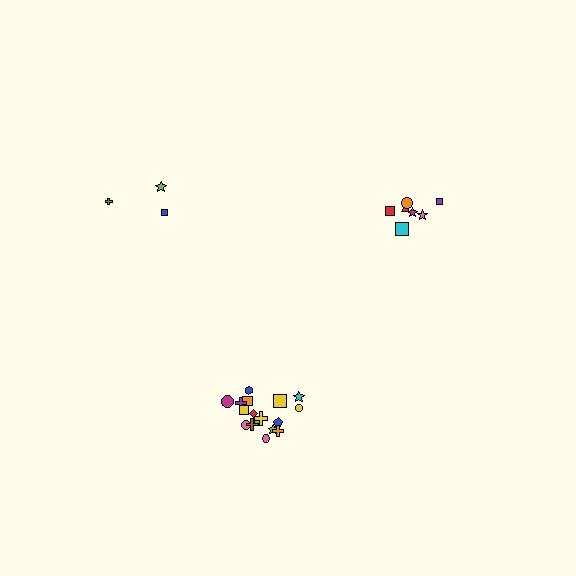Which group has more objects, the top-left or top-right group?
The top-right group.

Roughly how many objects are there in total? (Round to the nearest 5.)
Roughly 30 objects in total.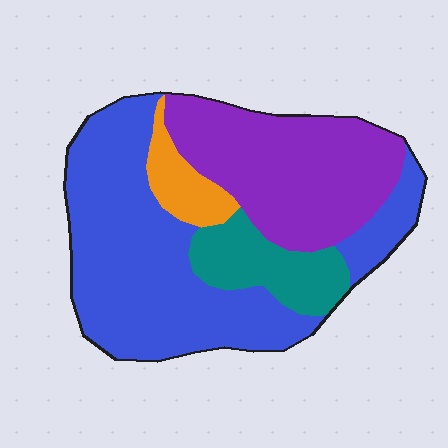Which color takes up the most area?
Blue, at roughly 50%.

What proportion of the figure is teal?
Teal covers roughly 15% of the figure.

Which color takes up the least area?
Orange, at roughly 5%.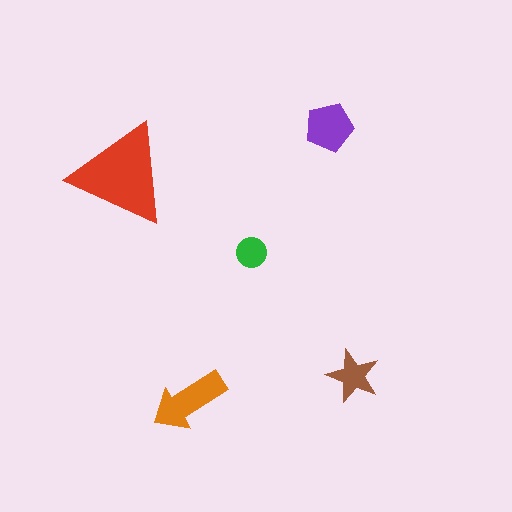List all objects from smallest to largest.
The green circle, the brown star, the purple pentagon, the orange arrow, the red triangle.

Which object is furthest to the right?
The brown star is rightmost.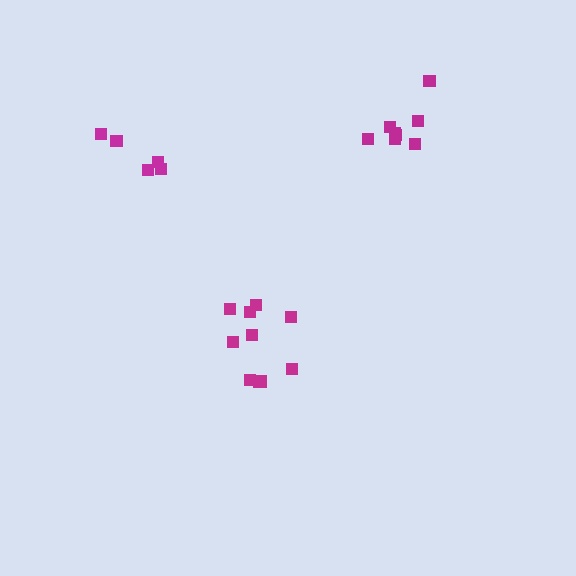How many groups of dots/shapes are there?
There are 3 groups.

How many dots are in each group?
Group 1: 10 dots, Group 2: 5 dots, Group 3: 8 dots (23 total).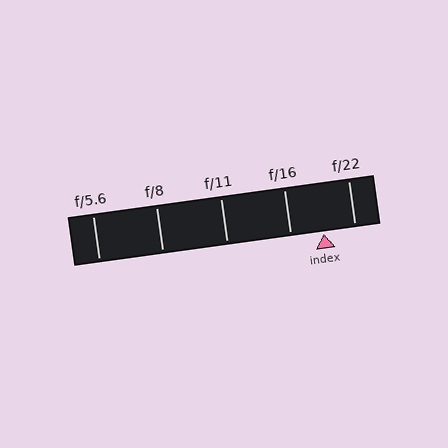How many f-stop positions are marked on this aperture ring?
There are 5 f-stop positions marked.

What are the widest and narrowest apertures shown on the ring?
The widest aperture shown is f/5.6 and the narrowest is f/22.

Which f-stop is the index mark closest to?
The index mark is closest to f/22.